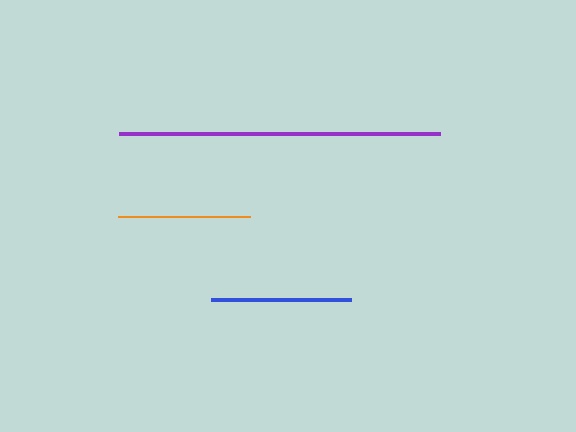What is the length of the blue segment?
The blue segment is approximately 140 pixels long.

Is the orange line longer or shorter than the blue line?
The blue line is longer than the orange line.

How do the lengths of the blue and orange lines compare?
The blue and orange lines are approximately the same length.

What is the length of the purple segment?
The purple segment is approximately 322 pixels long.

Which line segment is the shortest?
The orange line is the shortest at approximately 131 pixels.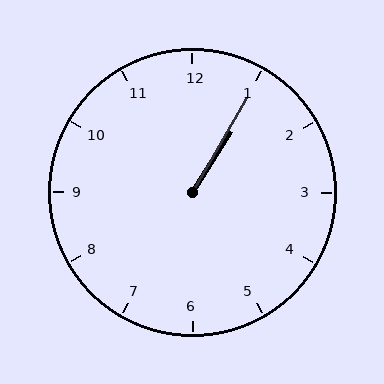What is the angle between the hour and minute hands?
Approximately 2 degrees.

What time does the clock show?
1:05.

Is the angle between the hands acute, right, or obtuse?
It is acute.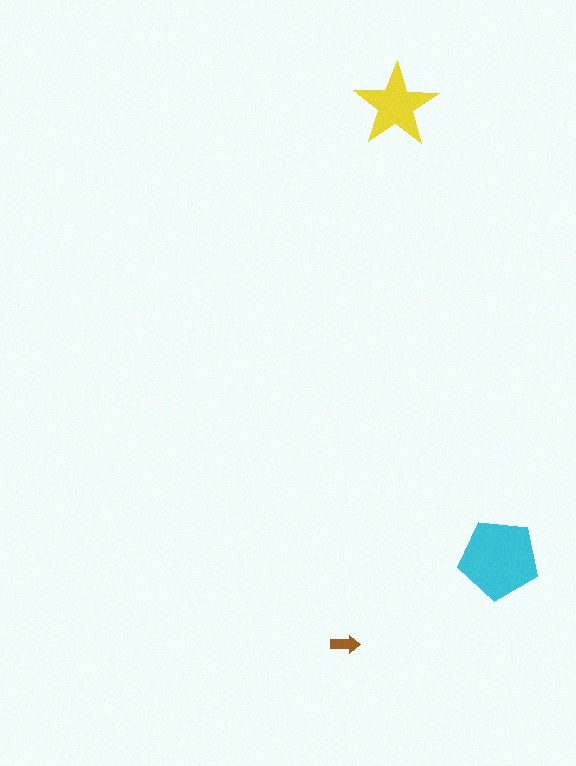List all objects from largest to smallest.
The cyan pentagon, the yellow star, the brown arrow.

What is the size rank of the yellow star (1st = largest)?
2nd.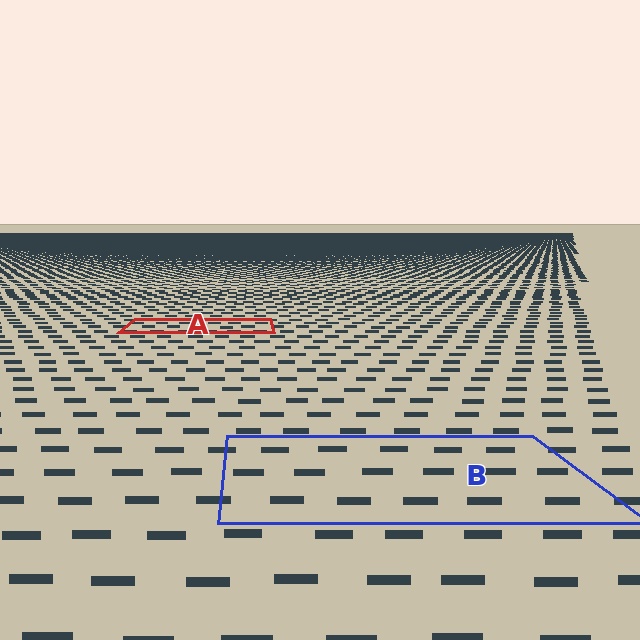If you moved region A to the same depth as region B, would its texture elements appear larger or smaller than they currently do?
They would appear larger. At a closer depth, the same texture elements are projected at a bigger on-screen size.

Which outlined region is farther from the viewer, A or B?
Region A is farther from the viewer — the texture elements inside it appear smaller and more densely packed.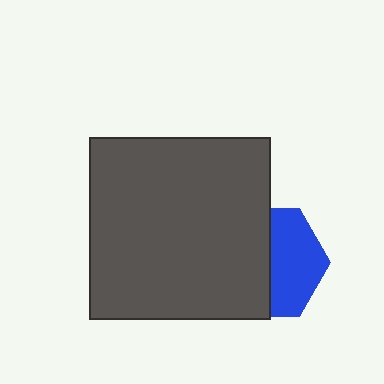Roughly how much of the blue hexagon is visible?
About half of it is visible (roughly 47%).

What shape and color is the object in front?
The object in front is a dark gray square.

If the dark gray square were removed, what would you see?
You would see the complete blue hexagon.